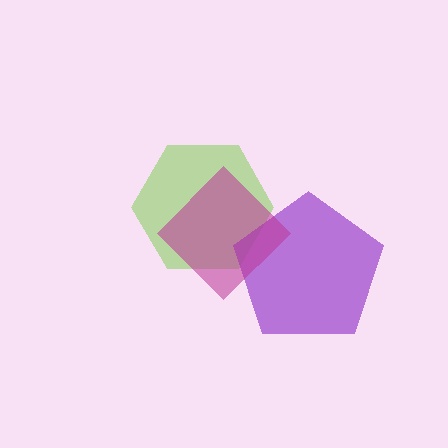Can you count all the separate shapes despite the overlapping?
Yes, there are 3 separate shapes.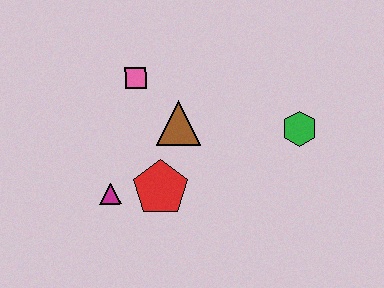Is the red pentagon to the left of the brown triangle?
Yes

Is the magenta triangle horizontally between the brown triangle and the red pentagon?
No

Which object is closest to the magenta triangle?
The red pentagon is closest to the magenta triangle.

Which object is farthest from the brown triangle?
The green hexagon is farthest from the brown triangle.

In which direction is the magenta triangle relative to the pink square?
The magenta triangle is below the pink square.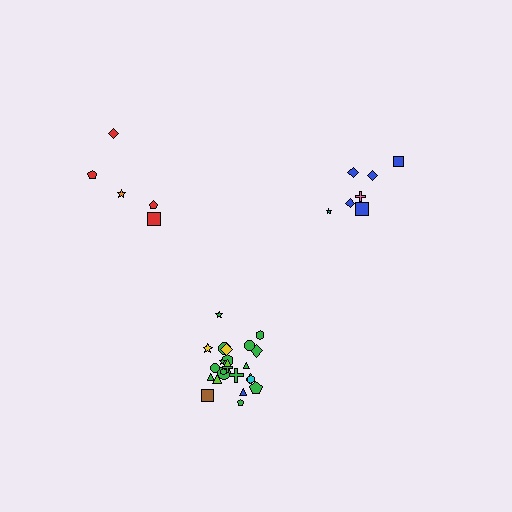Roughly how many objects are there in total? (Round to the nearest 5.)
Roughly 35 objects in total.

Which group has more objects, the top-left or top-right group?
The top-right group.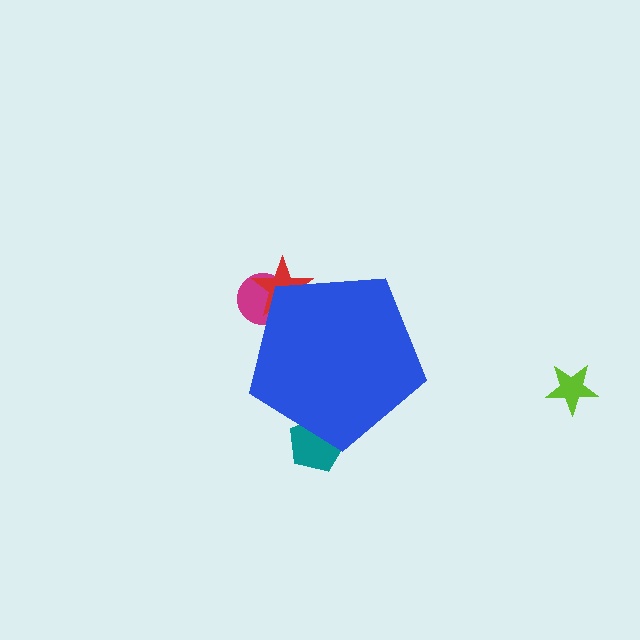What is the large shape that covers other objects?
A blue pentagon.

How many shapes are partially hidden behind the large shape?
3 shapes are partially hidden.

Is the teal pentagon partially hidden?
Yes, the teal pentagon is partially hidden behind the blue pentagon.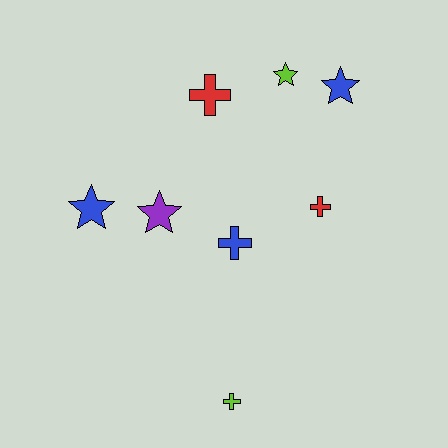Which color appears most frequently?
Blue, with 3 objects.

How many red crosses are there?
There are 2 red crosses.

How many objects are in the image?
There are 8 objects.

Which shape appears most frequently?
Cross, with 4 objects.